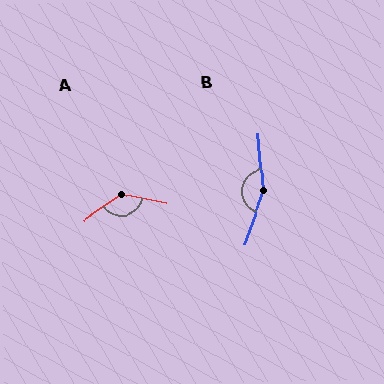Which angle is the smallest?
A, at approximately 133 degrees.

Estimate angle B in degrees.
Approximately 155 degrees.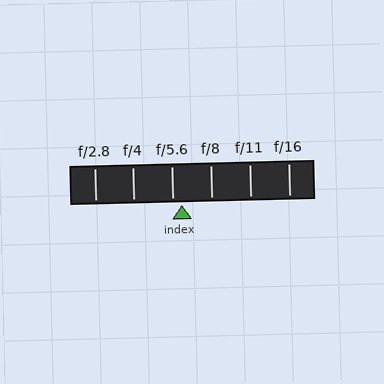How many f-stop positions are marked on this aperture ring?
There are 6 f-stop positions marked.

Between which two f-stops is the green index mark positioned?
The index mark is between f/5.6 and f/8.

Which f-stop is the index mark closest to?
The index mark is closest to f/5.6.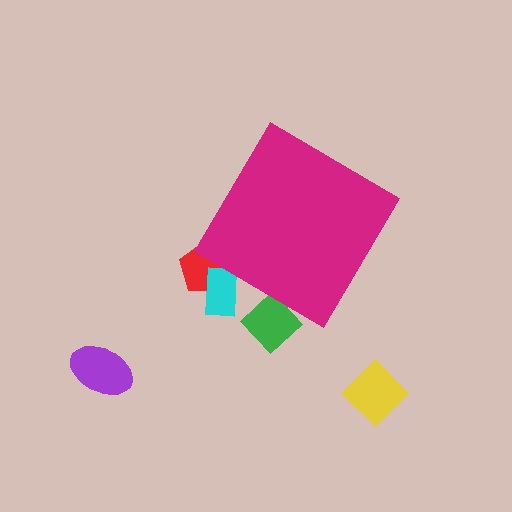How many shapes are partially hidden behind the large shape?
3 shapes are partially hidden.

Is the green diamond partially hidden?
Yes, the green diamond is partially hidden behind the magenta diamond.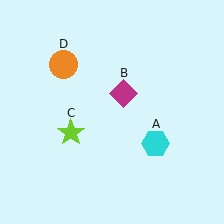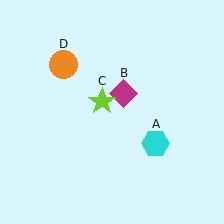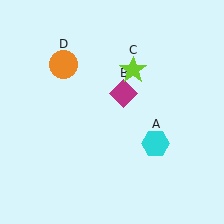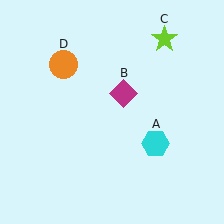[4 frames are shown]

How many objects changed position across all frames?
1 object changed position: lime star (object C).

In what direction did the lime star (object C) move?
The lime star (object C) moved up and to the right.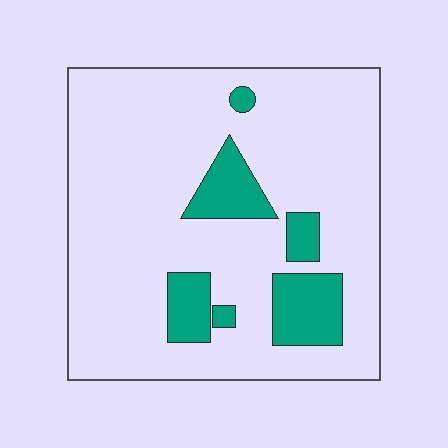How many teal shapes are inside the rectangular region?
6.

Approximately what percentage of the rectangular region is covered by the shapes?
Approximately 15%.